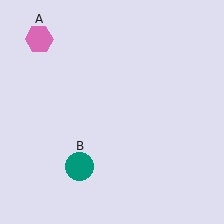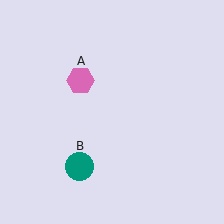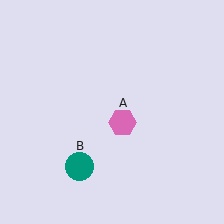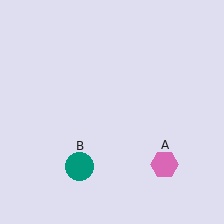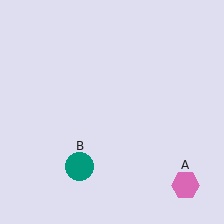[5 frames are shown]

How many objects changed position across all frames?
1 object changed position: pink hexagon (object A).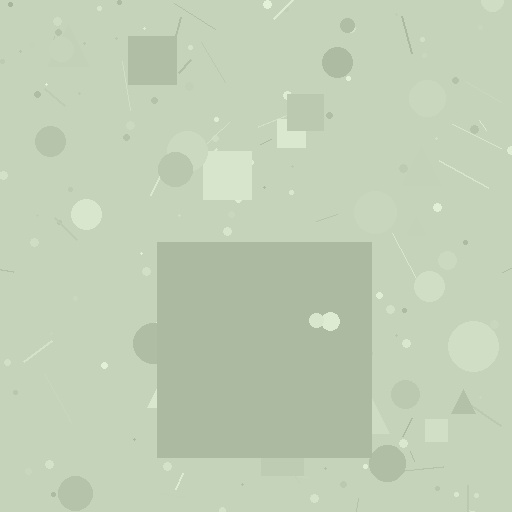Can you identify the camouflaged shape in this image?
The camouflaged shape is a square.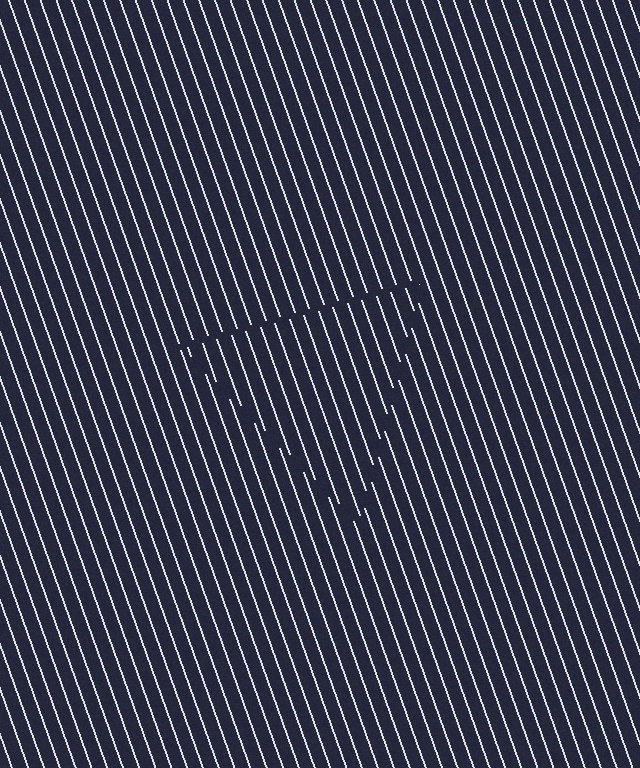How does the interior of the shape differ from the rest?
The interior of the shape contains the same grating, shifted by half a period — the contour is defined by the phase discontinuity where line-ends from the inner and outer gratings abut.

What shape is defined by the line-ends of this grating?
An illusory triangle. The interior of the shape contains the same grating, shifted by half a period — the contour is defined by the phase discontinuity where line-ends from the inner and outer gratings abut.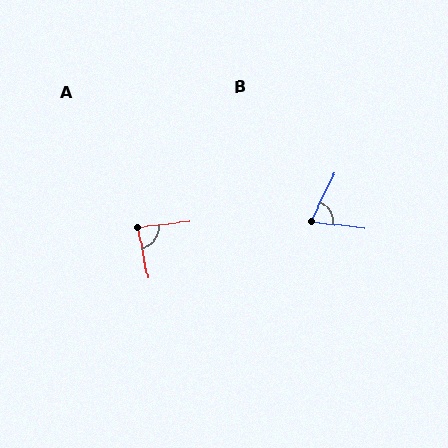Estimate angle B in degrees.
Approximately 70 degrees.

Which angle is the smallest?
B, at approximately 70 degrees.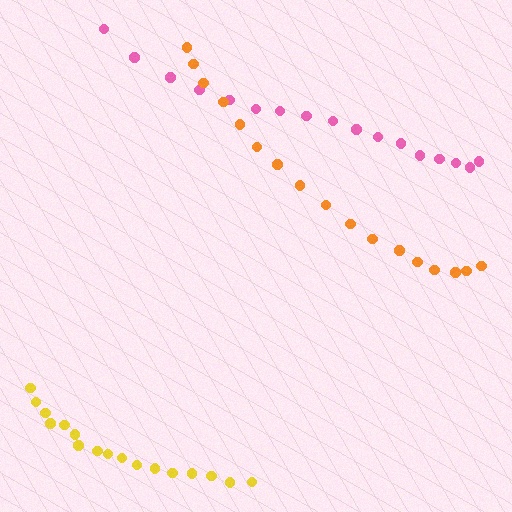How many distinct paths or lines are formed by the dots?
There are 3 distinct paths.